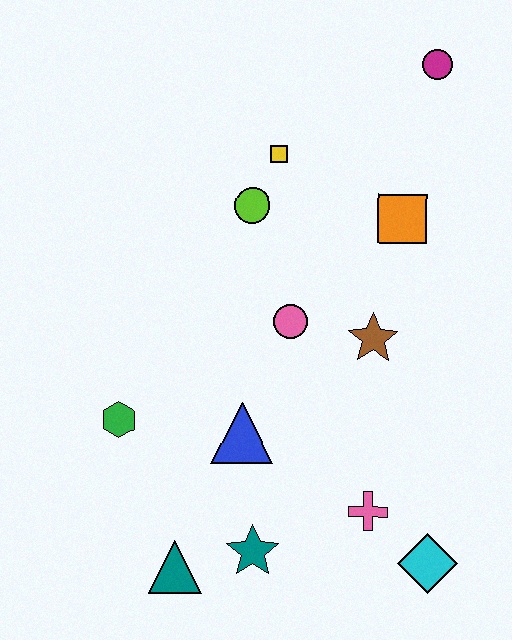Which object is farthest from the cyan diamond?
The magenta circle is farthest from the cyan diamond.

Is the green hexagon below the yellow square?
Yes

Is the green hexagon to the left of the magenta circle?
Yes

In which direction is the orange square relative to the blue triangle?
The orange square is above the blue triangle.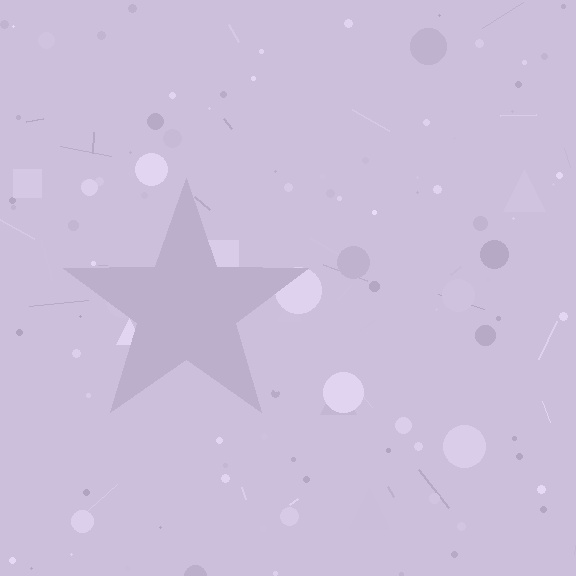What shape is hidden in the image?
A star is hidden in the image.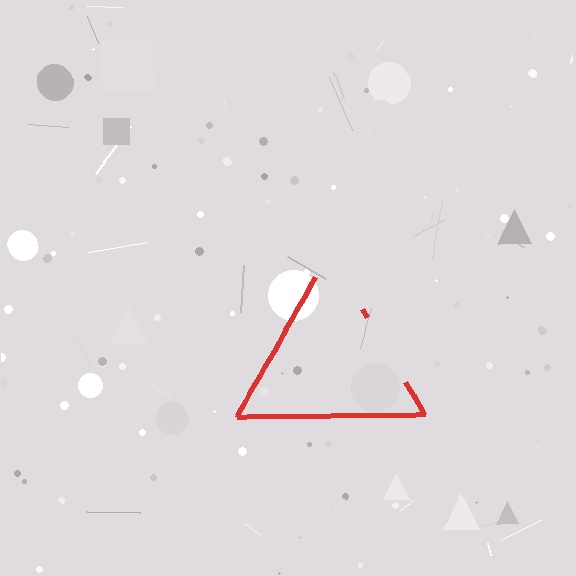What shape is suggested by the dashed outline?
The dashed outline suggests a triangle.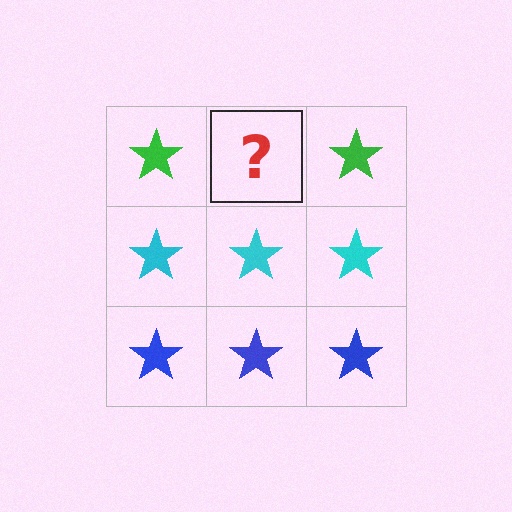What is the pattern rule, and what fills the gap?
The rule is that each row has a consistent color. The gap should be filled with a green star.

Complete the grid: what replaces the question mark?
The question mark should be replaced with a green star.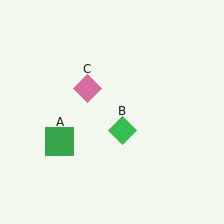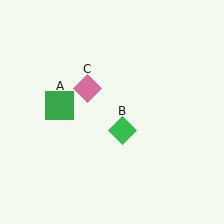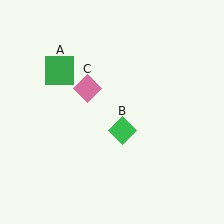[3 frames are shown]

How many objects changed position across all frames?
1 object changed position: green square (object A).